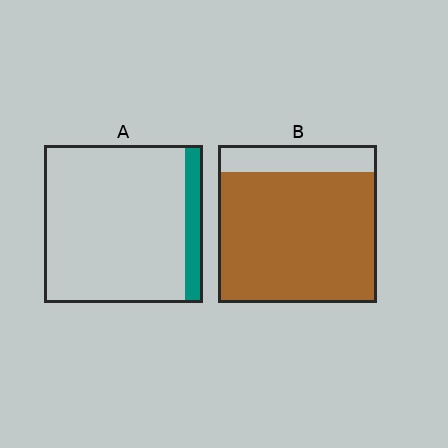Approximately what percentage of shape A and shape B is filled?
A is approximately 10% and B is approximately 85%.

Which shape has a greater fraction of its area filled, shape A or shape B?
Shape B.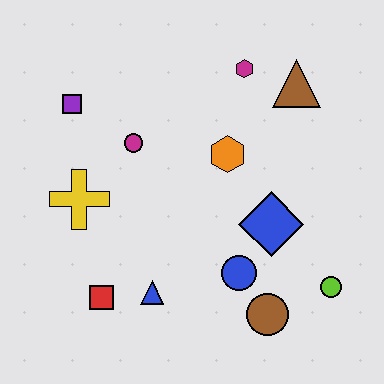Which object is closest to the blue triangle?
The red square is closest to the blue triangle.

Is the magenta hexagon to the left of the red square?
No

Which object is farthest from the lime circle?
The purple square is farthest from the lime circle.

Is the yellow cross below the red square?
No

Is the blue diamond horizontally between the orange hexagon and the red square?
No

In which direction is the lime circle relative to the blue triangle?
The lime circle is to the right of the blue triangle.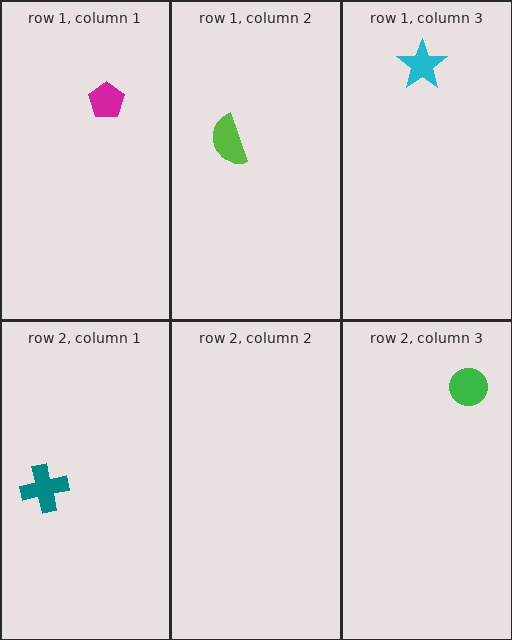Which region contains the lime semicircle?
The row 1, column 2 region.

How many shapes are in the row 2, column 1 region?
1.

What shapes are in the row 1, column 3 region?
The cyan star.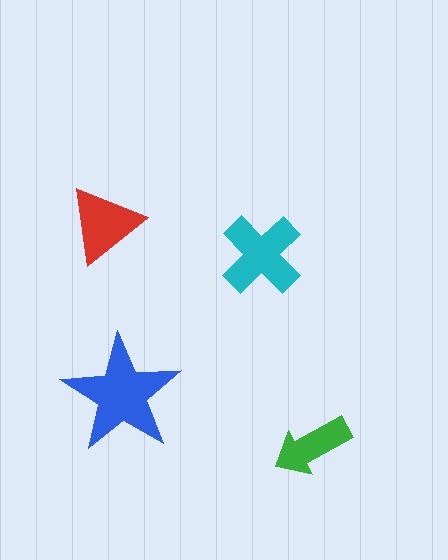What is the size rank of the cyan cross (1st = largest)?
2nd.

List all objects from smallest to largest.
The green arrow, the red triangle, the cyan cross, the blue star.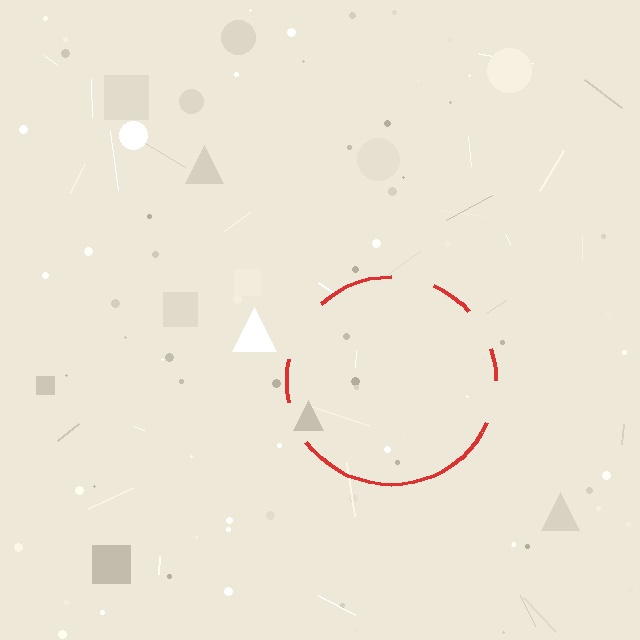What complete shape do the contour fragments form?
The contour fragments form a circle.